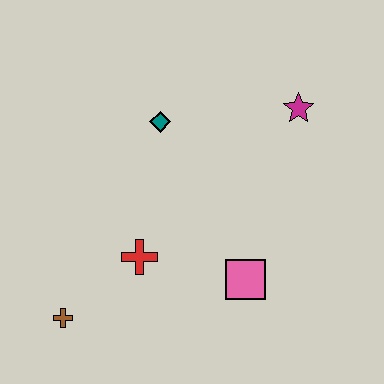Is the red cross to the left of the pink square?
Yes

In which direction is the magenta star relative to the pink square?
The magenta star is above the pink square.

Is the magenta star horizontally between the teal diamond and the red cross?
No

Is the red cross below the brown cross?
No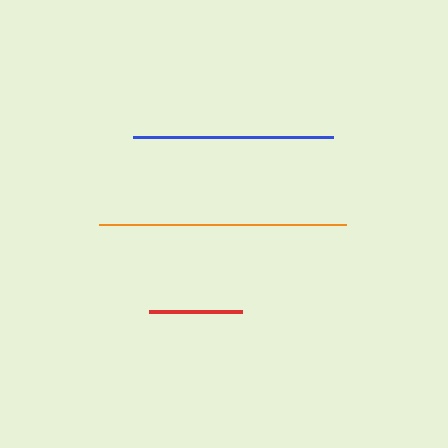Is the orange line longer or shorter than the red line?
The orange line is longer than the red line.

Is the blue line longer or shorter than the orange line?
The orange line is longer than the blue line.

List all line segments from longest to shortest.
From longest to shortest: orange, blue, red.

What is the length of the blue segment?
The blue segment is approximately 200 pixels long.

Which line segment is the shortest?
The red line is the shortest at approximately 93 pixels.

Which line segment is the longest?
The orange line is the longest at approximately 247 pixels.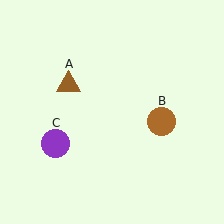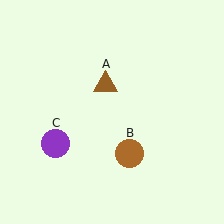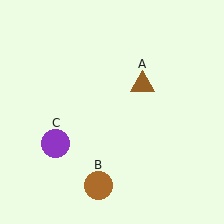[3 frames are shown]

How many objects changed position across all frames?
2 objects changed position: brown triangle (object A), brown circle (object B).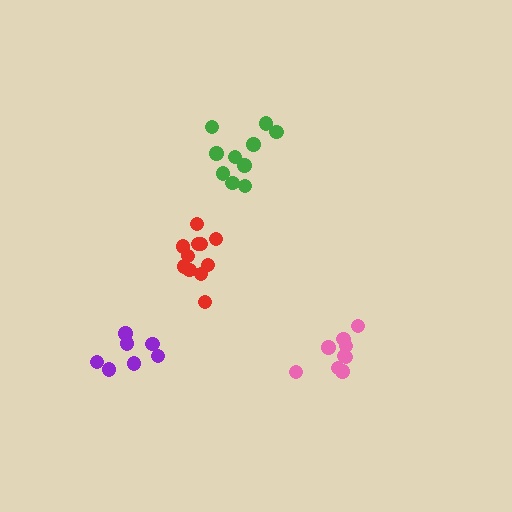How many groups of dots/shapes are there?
There are 4 groups.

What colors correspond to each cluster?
The clusters are colored: red, pink, purple, green.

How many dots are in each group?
Group 1: 11 dots, Group 2: 9 dots, Group 3: 7 dots, Group 4: 10 dots (37 total).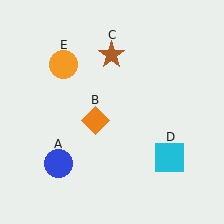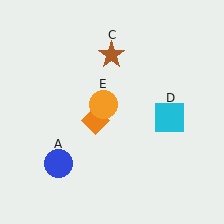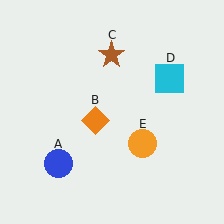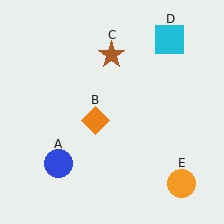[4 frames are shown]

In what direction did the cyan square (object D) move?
The cyan square (object D) moved up.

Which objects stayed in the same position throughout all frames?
Blue circle (object A) and orange diamond (object B) and brown star (object C) remained stationary.